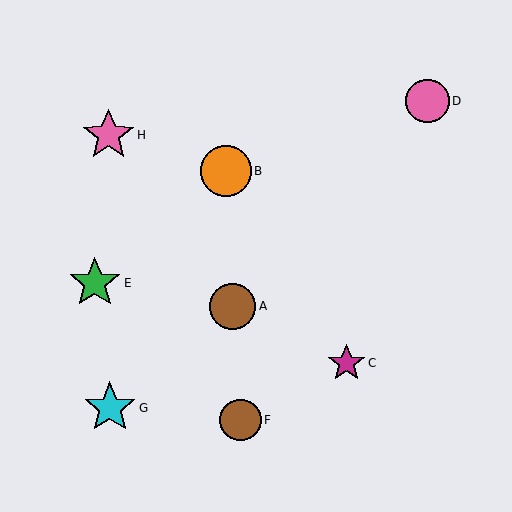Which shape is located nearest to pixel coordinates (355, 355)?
The magenta star (labeled C) at (346, 363) is nearest to that location.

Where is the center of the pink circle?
The center of the pink circle is at (428, 101).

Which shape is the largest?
The cyan star (labeled G) is the largest.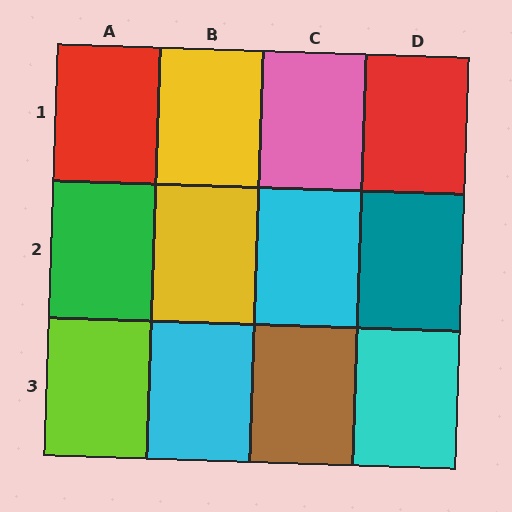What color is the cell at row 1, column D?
Red.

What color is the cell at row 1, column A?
Red.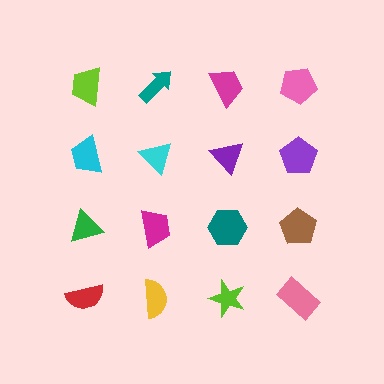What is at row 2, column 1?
A cyan trapezoid.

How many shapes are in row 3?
4 shapes.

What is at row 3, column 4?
A brown pentagon.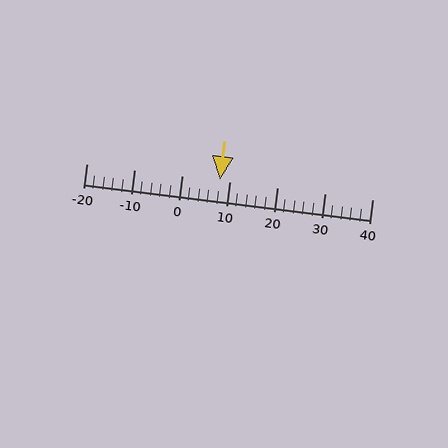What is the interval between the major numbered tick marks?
The major tick marks are spaced 10 units apart.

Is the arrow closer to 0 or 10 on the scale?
The arrow is closer to 10.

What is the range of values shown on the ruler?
The ruler shows values from -20 to 40.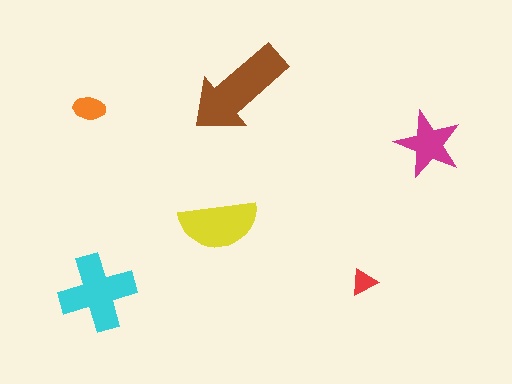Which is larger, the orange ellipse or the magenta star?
The magenta star.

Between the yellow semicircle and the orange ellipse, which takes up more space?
The yellow semicircle.